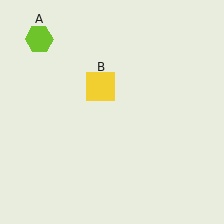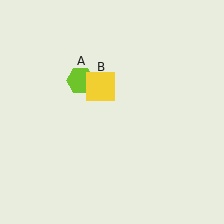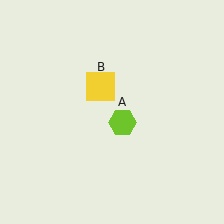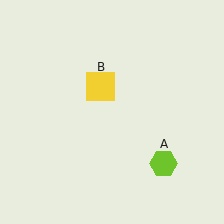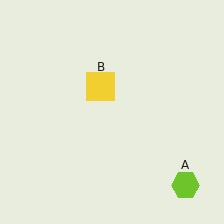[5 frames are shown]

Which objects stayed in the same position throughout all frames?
Yellow square (object B) remained stationary.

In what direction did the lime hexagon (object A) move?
The lime hexagon (object A) moved down and to the right.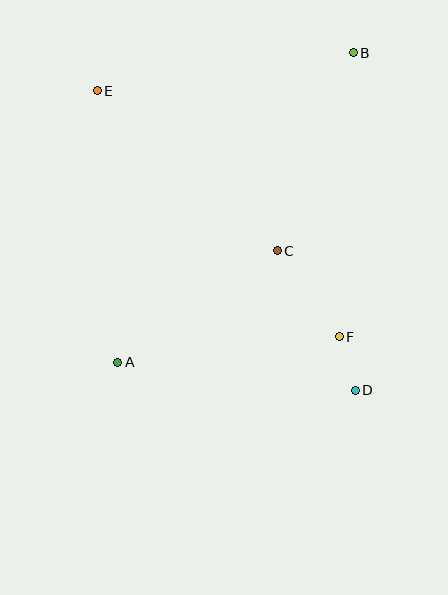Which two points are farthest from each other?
Points D and E are farthest from each other.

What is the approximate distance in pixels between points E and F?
The distance between E and F is approximately 345 pixels.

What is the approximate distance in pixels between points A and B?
The distance between A and B is approximately 389 pixels.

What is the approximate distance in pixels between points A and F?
The distance between A and F is approximately 223 pixels.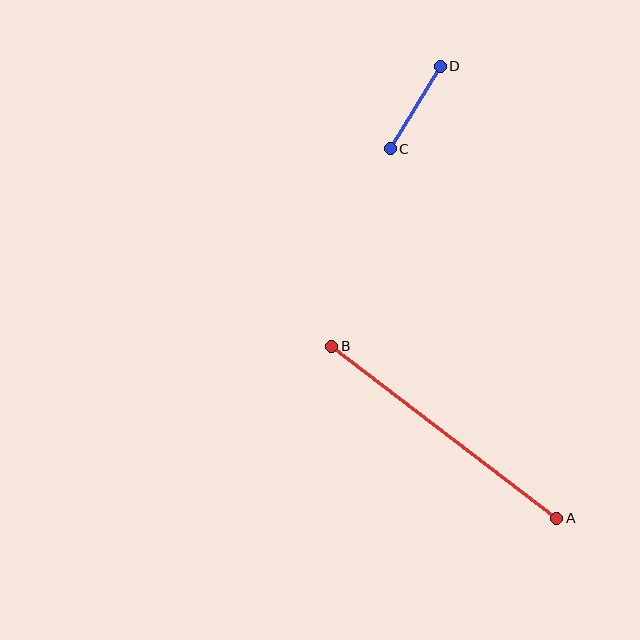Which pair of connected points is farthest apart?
Points A and B are farthest apart.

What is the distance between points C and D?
The distance is approximately 97 pixels.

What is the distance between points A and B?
The distance is approximately 283 pixels.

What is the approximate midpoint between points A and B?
The midpoint is at approximately (444, 432) pixels.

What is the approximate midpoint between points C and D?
The midpoint is at approximately (415, 108) pixels.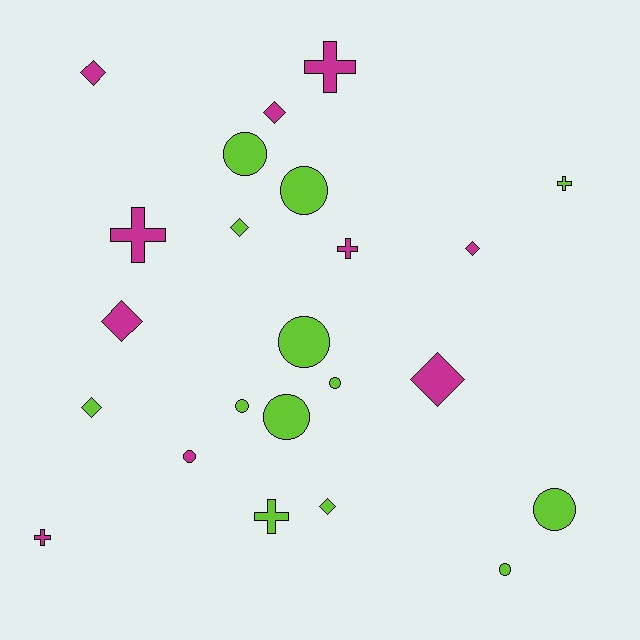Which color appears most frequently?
Lime, with 13 objects.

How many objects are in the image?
There are 23 objects.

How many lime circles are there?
There are 8 lime circles.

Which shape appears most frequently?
Circle, with 9 objects.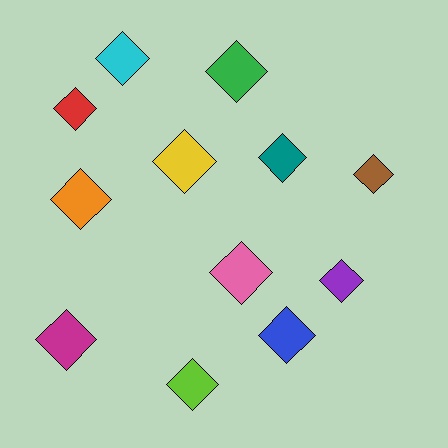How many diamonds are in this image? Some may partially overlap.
There are 12 diamonds.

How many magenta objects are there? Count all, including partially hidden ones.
There is 1 magenta object.